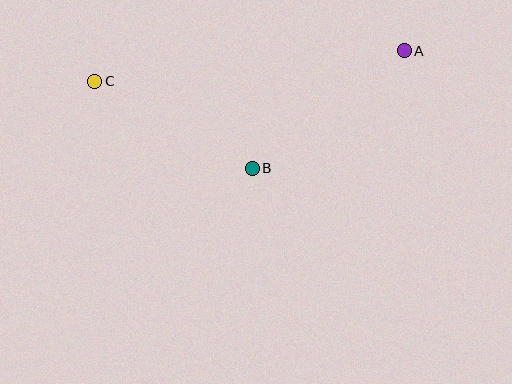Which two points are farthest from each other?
Points A and C are farthest from each other.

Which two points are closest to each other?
Points B and C are closest to each other.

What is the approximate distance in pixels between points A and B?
The distance between A and B is approximately 192 pixels.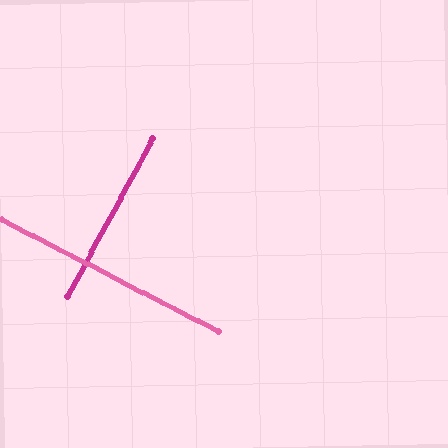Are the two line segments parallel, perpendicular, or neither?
Perpendicular — they meet at approximately 89°.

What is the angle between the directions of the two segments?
Approximately 89 degrees.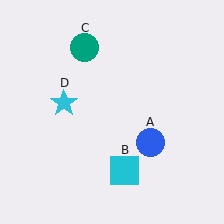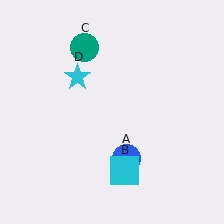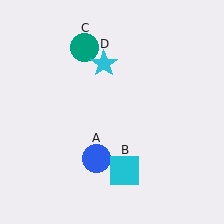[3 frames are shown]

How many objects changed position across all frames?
2 objects changed position: blue circle (object A), cyan star (object D).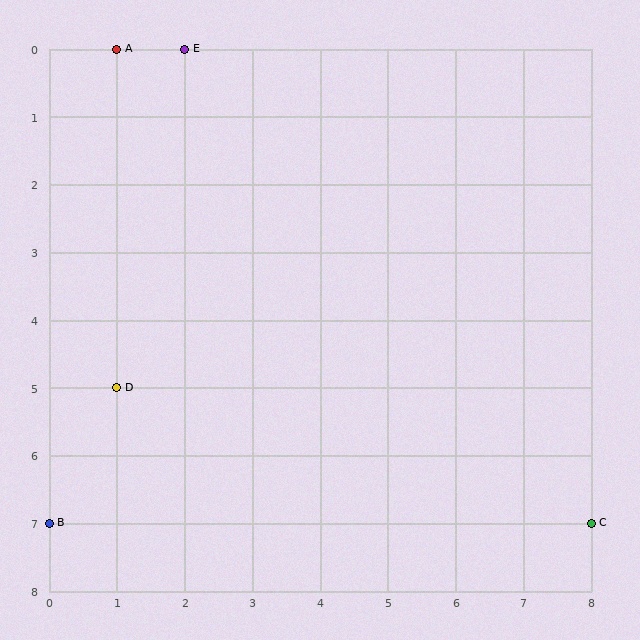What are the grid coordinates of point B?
Point B is at grid coordinates (0, 7).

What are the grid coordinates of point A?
Point A is at grid coordinates (1, 0).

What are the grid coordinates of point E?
Point E is at grid coordinates (2, 0).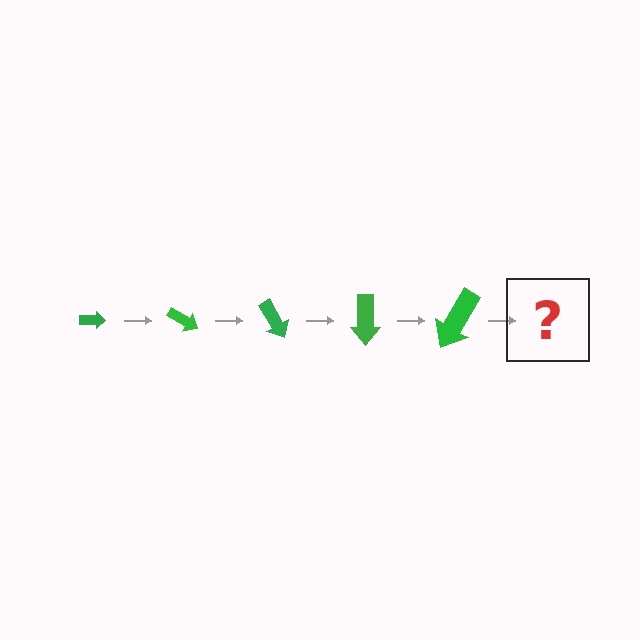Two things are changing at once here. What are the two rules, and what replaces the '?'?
The two rules are that the arrow grows larger each step and it rotates 30 degrees each step. The '?' should be an arrow, larger than the previous one and rotated 150 degrees from the start.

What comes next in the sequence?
The next element should be an arrow, larger than the previous one and rotated 150 degrees from the start.